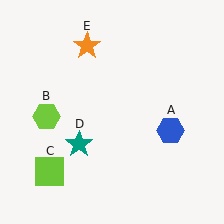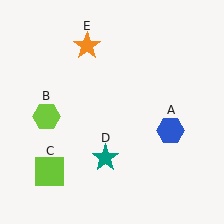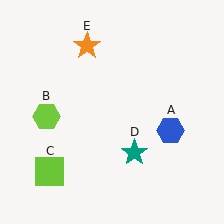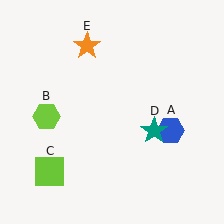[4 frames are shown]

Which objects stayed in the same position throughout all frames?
Blue hexagon (object A) and lime hexagon (object B) and lime square (object C) and orange star (object E) remained stationary.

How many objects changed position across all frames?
1 object changed position: teal star (object D).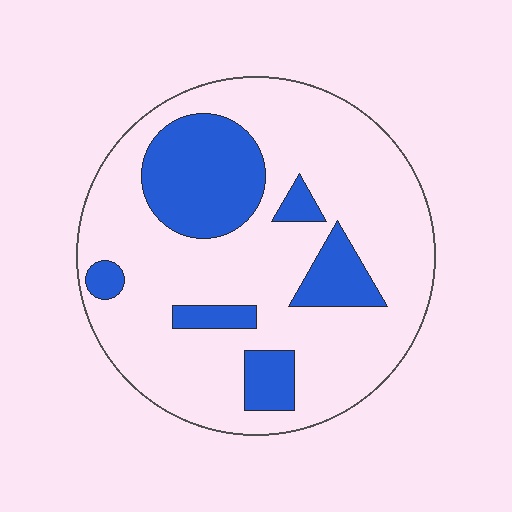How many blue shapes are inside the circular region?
6.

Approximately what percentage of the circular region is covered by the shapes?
Approximately 25%.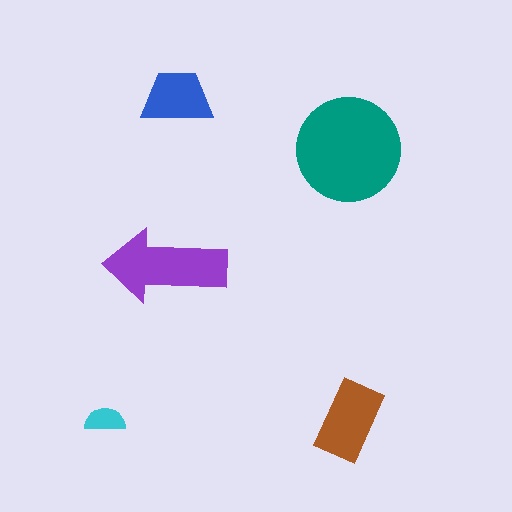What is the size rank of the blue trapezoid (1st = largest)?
4th.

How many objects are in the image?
There are 5 objects in the image.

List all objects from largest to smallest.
The teal circle, the purple arrow, the brown rectangle, the blue trapezoid, the cyan semicircle.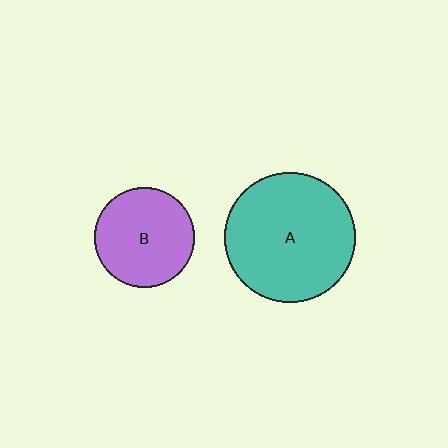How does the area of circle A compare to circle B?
Approximately 1.7 times.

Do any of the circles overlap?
No, none of the circles overlap.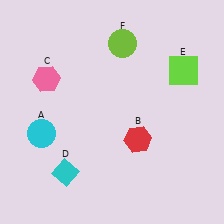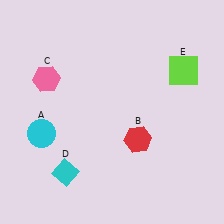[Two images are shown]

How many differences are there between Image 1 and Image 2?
There is 1 difference between the two images.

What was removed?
The lime circle (F) was removed in Image 2.